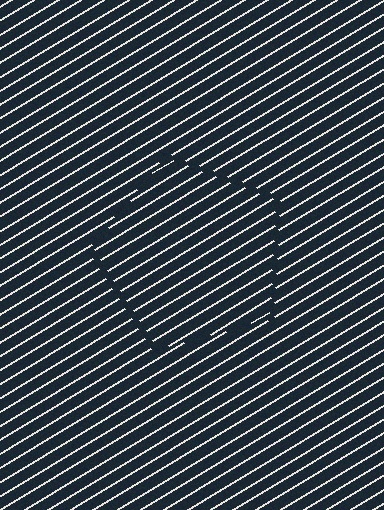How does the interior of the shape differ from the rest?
The interior of the shape contains the same grating, shifted by half a period — the contour is defined by the phase discontinuity where line-ends from the inner and outer gratings abut.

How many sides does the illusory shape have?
5 sides — the line-ends trace a pentagon.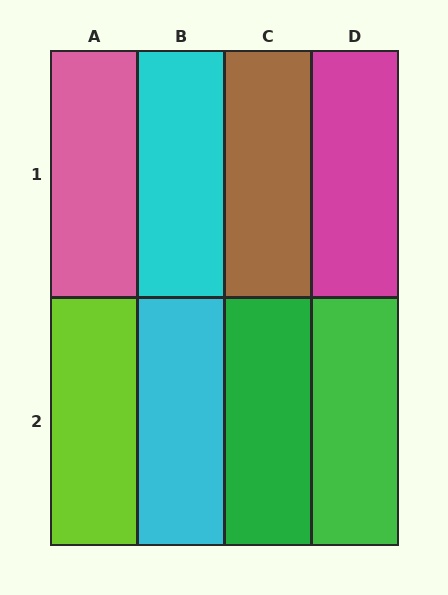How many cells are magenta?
1 cell is magenta.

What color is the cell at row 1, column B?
Cyan.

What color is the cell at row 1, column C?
Brown.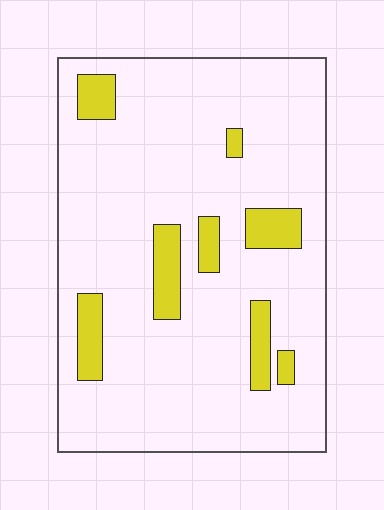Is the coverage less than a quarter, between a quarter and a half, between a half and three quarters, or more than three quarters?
Less than a quarter.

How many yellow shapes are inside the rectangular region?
8.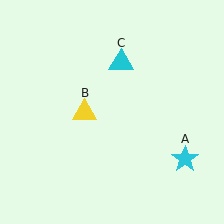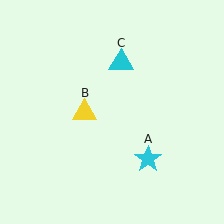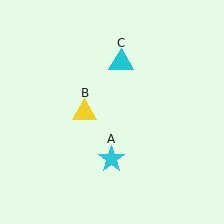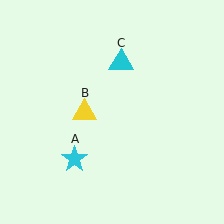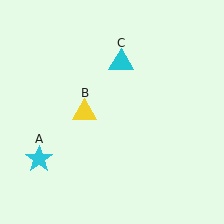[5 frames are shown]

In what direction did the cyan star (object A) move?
The cyan star (object A) moved left.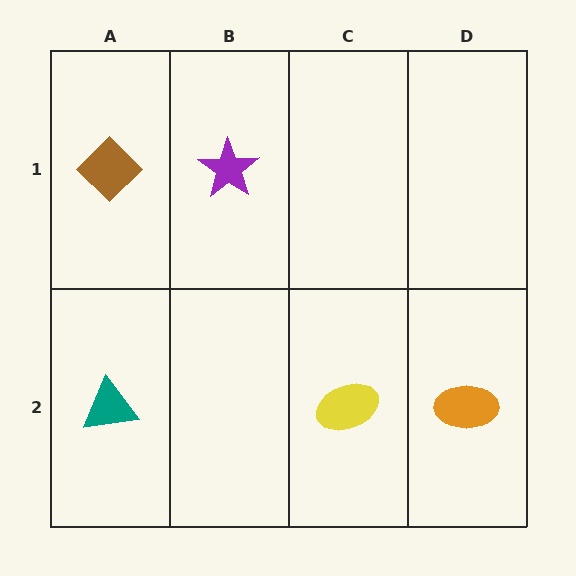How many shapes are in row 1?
2 shapes.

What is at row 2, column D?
An orange ellipse.